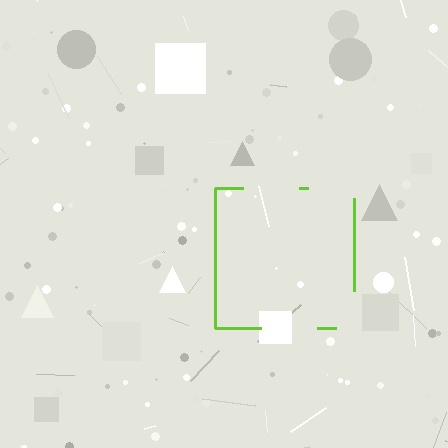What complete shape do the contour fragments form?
The contour fragments form a square.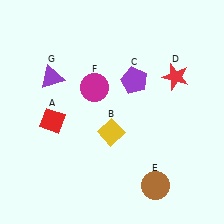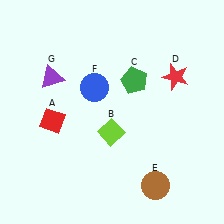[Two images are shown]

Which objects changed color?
B changed from yellow to lime. C changed from purple to green. F changed from magenta to blue.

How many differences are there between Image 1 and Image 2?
There are 3 differences between the two images.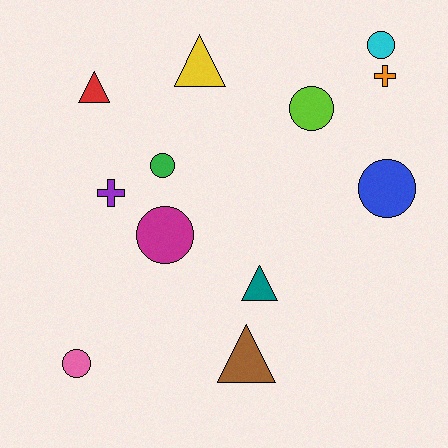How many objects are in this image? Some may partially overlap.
There are 12 objects.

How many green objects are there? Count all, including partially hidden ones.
There is 1 green object.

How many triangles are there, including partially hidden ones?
There are 4 triangles.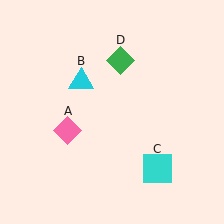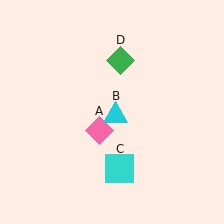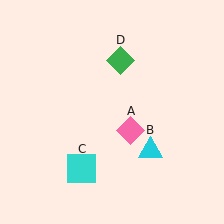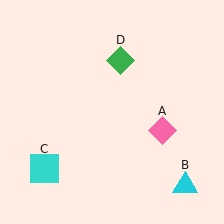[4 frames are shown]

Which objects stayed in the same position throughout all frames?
Green diamond (object D) remained stationary.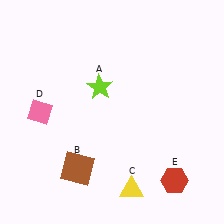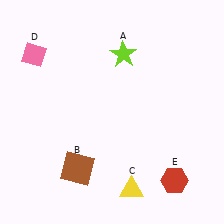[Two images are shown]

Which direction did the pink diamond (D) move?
The pink diamond (D) moved up.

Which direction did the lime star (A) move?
The lime star (A) moved up.